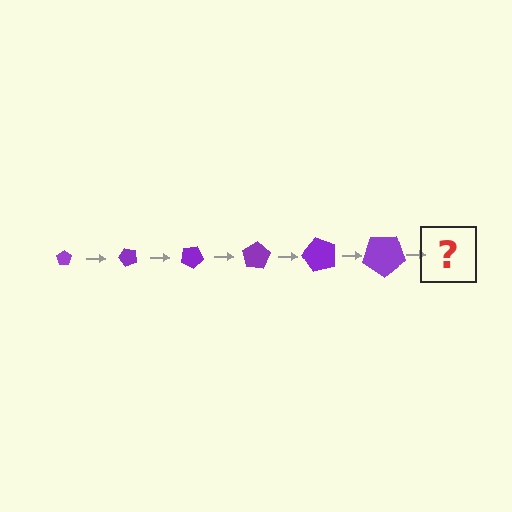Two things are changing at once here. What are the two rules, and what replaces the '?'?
The two rules are that the pentagon grows larger each step and it rotates 50 degrees each step. The '?' should be a pentagon, larger than the previous one and rotated 300 degrees from the start.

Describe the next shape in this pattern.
It should be a pentagon, larger than the previous one and rotated 300 degrees from the start.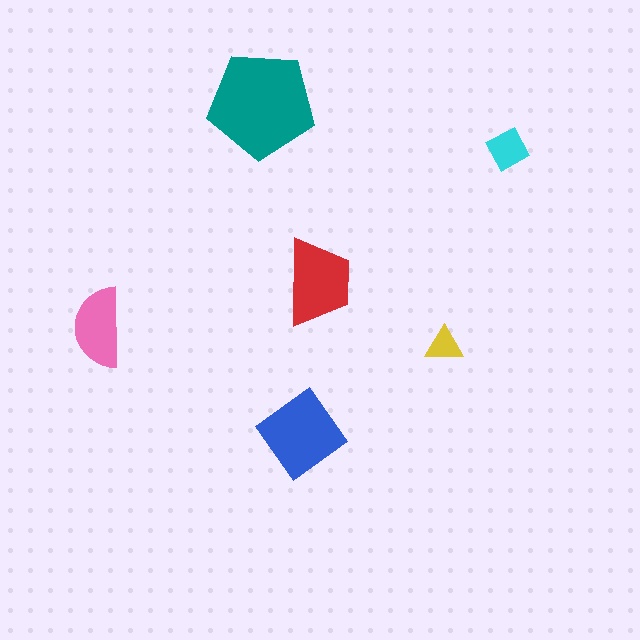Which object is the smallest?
The yellow triangle.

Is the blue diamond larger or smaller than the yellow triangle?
Larger.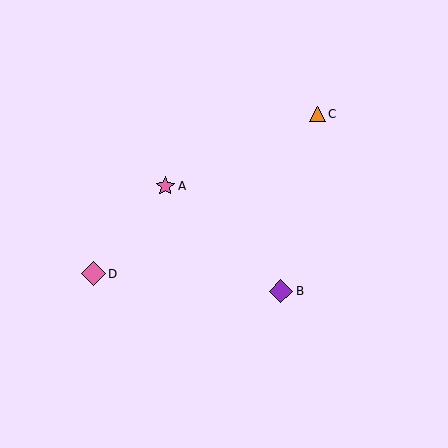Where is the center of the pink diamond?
The center of the pink diamond is at (94, 274).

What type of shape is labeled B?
Shape B is a purple diamond.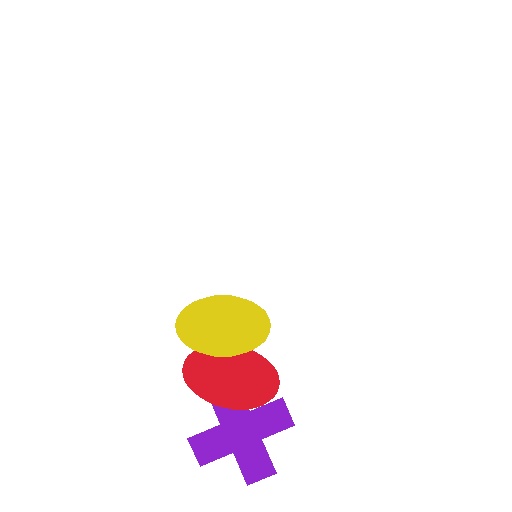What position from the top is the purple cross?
The purple cross is 3rd from the top.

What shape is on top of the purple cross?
The red ellipse is on top of the purple cross.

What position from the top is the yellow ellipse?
The yellow ellipse is 1st from the top.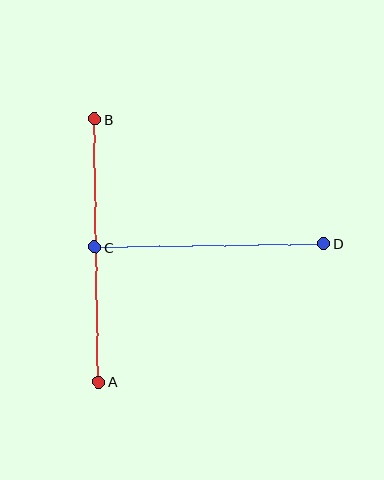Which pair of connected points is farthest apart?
Points A and B are farthest apart.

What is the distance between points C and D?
The distance is approximately 229 pixels.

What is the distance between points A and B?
The distance is approximately 263 pixels.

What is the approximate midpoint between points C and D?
The midpoint is at approximately (209, 246) pixels.